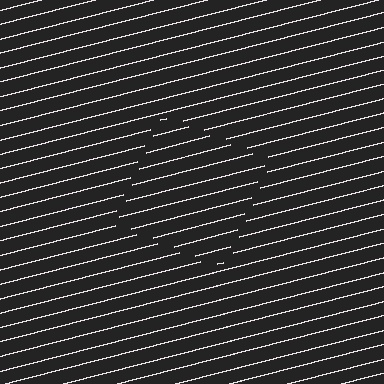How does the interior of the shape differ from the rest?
The interior of the shape contains the same grating, shifted by half a period — the contour is defined by the phase discontinuity where line-ends from the inner and outer gratings abut.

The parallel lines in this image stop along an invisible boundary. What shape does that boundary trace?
An illusory square. The interior of the shape contains the same grating, shifted by half a period — the contour is defined by the phase discontinuity where line-ends from the inner and outer gratings abut.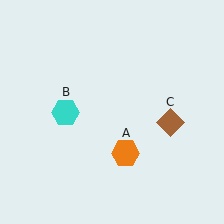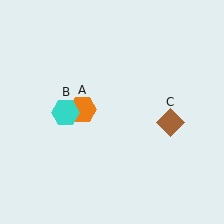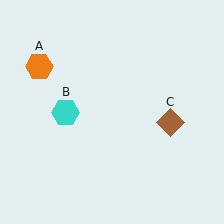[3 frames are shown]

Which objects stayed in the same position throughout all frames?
Cyan hexagon (object B) and brown diamond (object C) remained stationary.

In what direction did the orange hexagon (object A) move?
The orange hexagon (object A) moved up and to the left.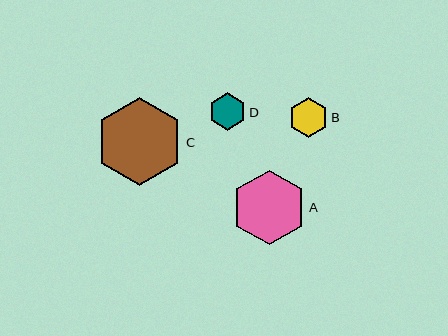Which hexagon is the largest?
Hexagon C is the largest with a size of approximately 88 pixels.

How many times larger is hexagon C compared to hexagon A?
Hexagon C is approximately 1.2 times the size of hexagon A.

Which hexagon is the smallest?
Hexagon D is the smallest with a size of approximately 38 pixels.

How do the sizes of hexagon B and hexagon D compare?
Hexagon B and hexagon D are approximately the same size.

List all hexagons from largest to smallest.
From largest to smallest: C, A, B, D.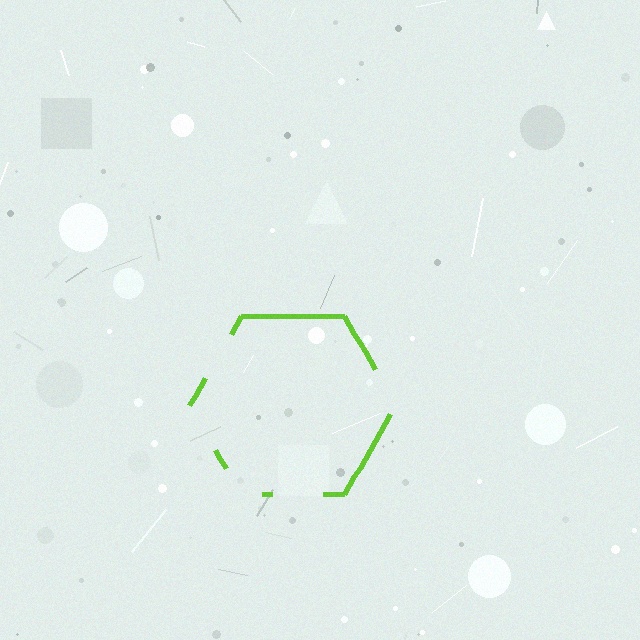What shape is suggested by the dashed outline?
The dashed outline suggests a hexagon.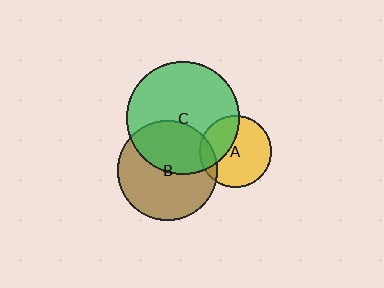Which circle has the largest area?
Circle C (green).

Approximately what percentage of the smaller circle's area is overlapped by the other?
Approximately 35%.